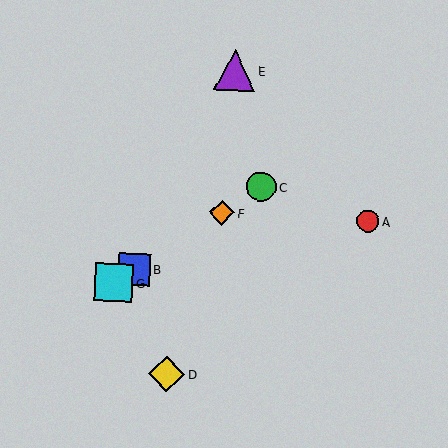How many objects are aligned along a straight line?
4 objects (B, C, F, G) are aligned along a straight line.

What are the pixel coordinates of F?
Object F is at (222, 212).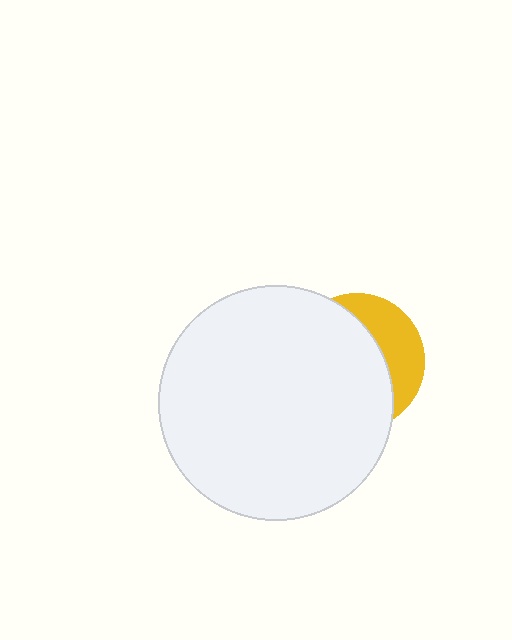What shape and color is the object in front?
The object in front is a white circle.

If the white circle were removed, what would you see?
You would see the complete yellow circle.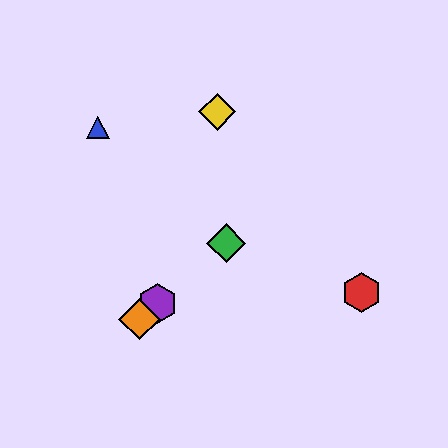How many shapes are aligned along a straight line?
3 shapes (the green diamond, the purple hexagon, the orange diamond) are aligned along a straight line.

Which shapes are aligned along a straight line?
The green diamond, the purple hexagon, the orange diamond are aligned along a straight line.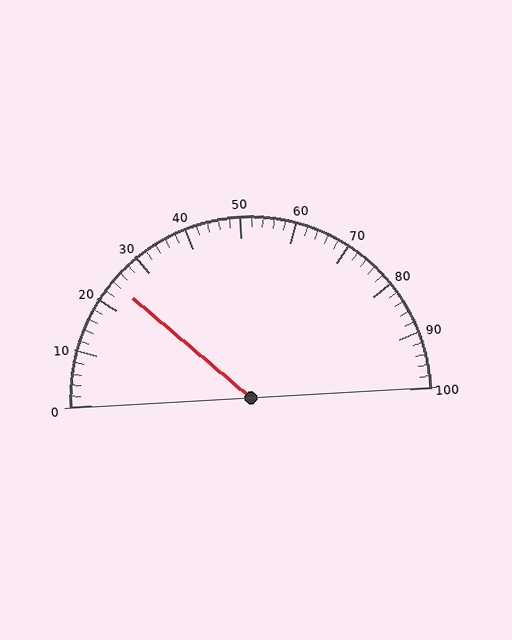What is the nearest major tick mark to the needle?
The nearest major tick mark is 20.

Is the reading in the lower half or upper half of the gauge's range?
The reading is in the lower half of the range (0 to 100).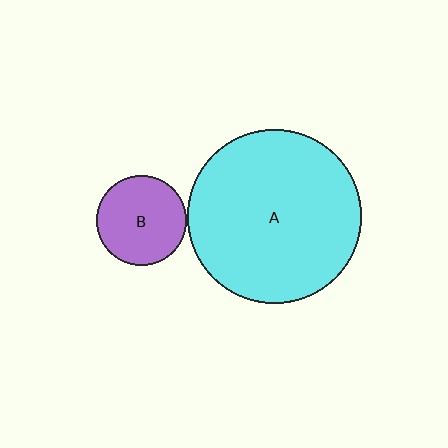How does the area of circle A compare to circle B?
Approximately 3.7 times.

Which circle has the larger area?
Circle A (cyan).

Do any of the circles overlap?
No, none of the circles overlap.